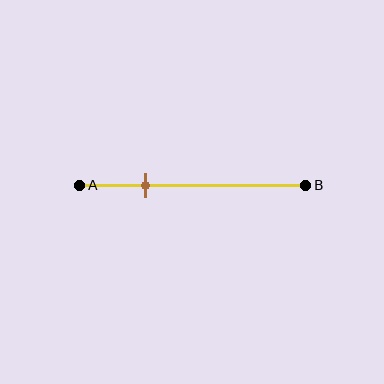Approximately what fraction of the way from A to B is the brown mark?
The brown mark is approximately 30% of the way from A to B.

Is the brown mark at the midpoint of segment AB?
No, the mark is at about 30% from A, not at the 50% midpoint.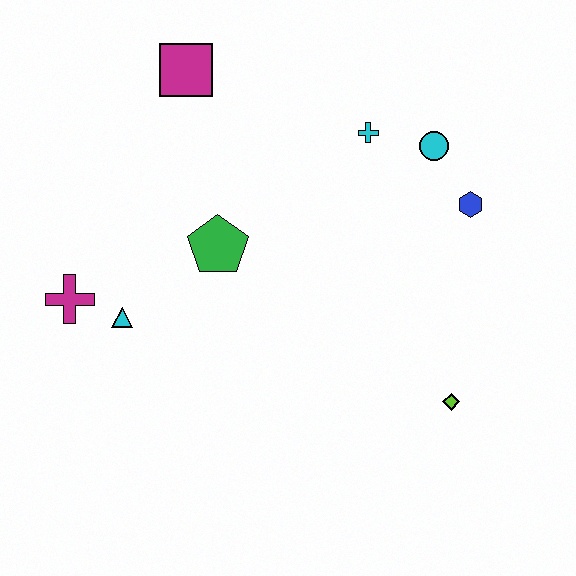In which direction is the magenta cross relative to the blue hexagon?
The magenta cross is to the left of the blue hexagon.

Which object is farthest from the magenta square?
The lime diamond is farthest from the magenta square.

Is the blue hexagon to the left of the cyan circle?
No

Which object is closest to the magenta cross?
The cyan triangle is closest to the magenta cross.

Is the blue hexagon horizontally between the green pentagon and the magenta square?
No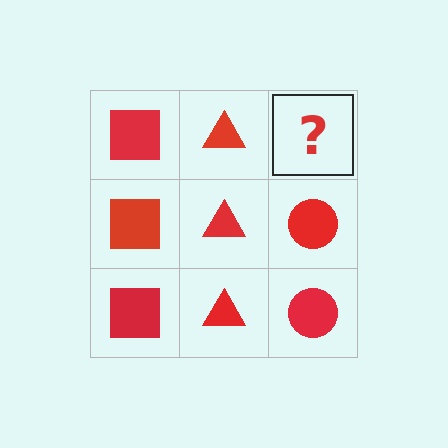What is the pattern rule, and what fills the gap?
The rule is that each column has a consistent shape. The gap should be filled with a red circle.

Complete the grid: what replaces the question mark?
The question mark should be replaced with a red circle.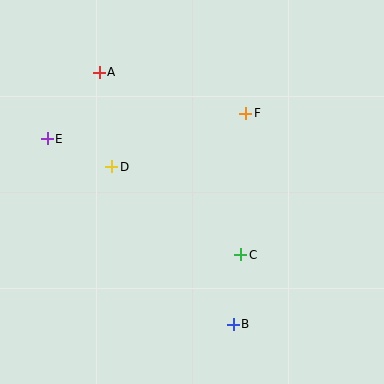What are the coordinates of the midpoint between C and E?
The midpoint between C and E is at (144, 197).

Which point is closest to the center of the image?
Point C at (241, 255) is closest to the center.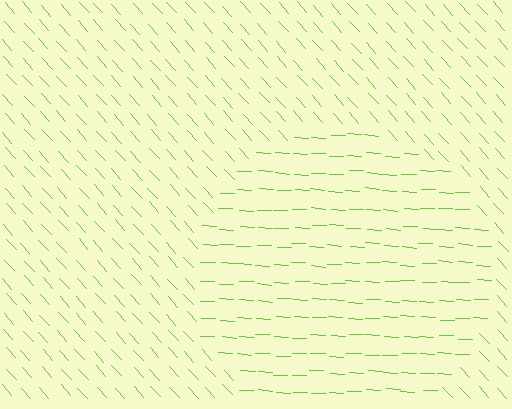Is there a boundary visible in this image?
Yes, there is a texture boundary formed by a change in line orientation.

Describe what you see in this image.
The image is filled with small lime line segments. A circle region in the image has lines oriented differently from the surrounding lines, creating a visible texture boundary.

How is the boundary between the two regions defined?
The boundary is defined purely by a change in line orientation (approximately 45 degrees difference). All lines are the same color and thickness.